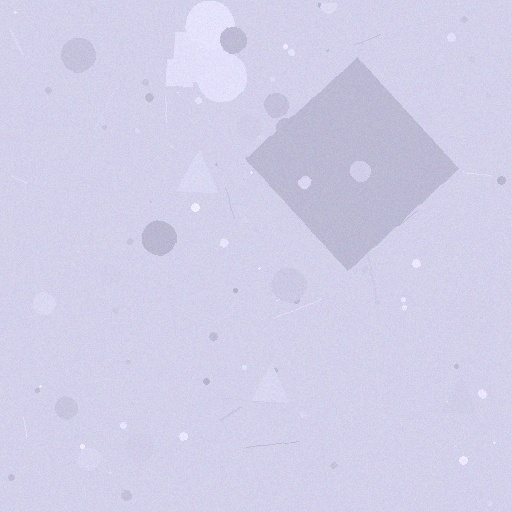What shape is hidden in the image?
A diamond is hidden in the image.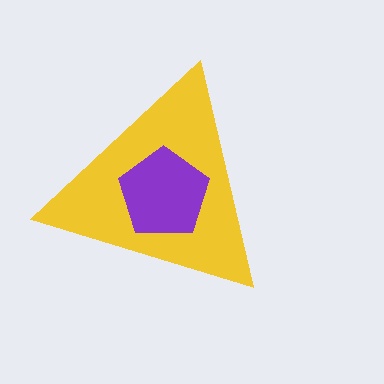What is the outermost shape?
The yellow triangle.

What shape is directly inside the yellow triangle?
The purple pentagon.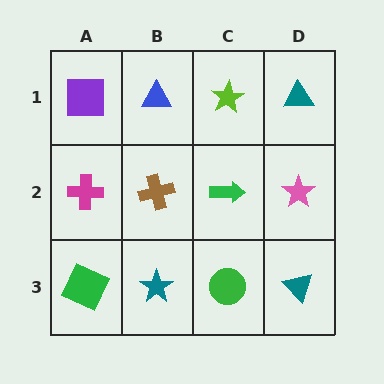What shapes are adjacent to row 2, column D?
A teal triangle (row 1, column D), a teal triangle (row 3, column D), a green arrow (row 2, column C).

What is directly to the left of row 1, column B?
A purple square.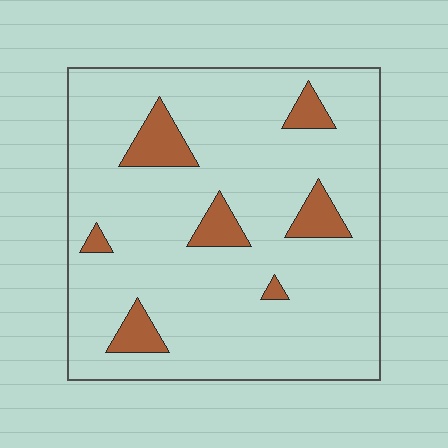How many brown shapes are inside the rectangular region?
7.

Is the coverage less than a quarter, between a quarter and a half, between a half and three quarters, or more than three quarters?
Less than a quarter.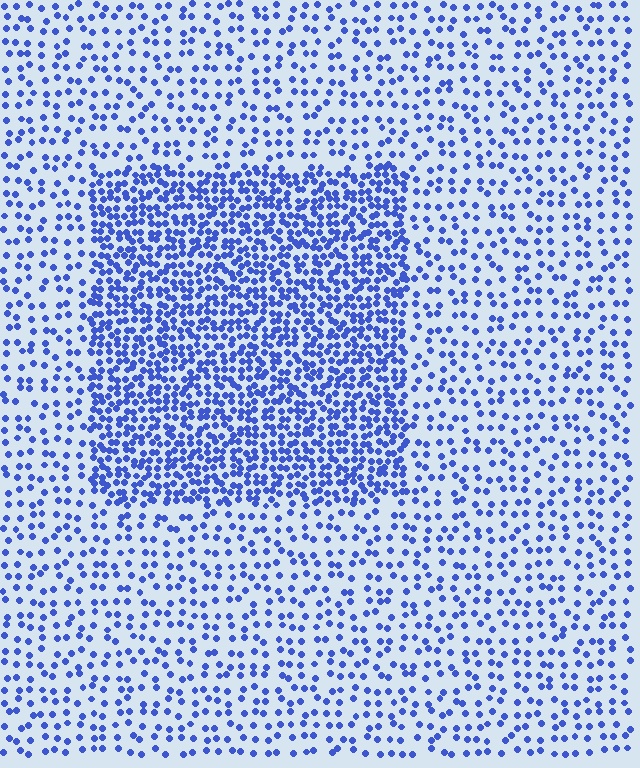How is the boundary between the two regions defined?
The boundary is defined by a change in element density (approximately 2.3x ratio). All elements are the same color, size, and shape.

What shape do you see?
I see a rectangle.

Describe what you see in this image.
The image contains small blue elements arranged at two different densities. A rectangle-shaped region is visible where the elements are more densely packed than the surrounding area.